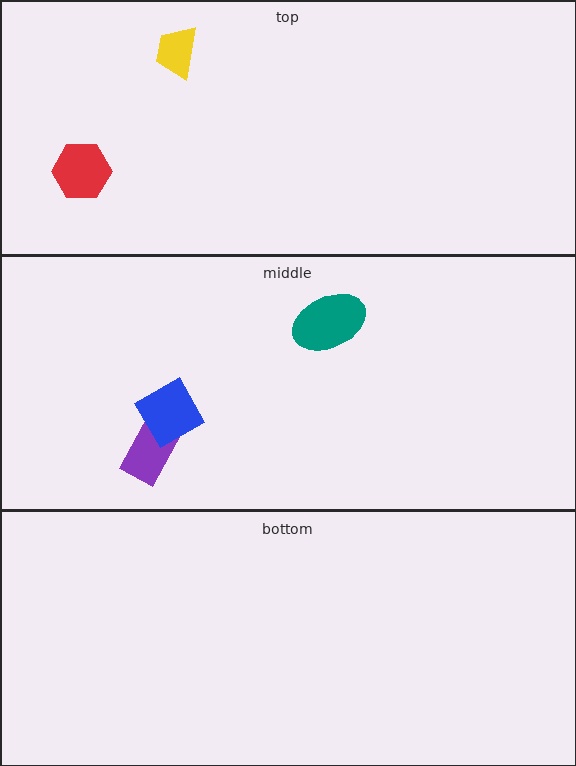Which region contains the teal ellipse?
The middle region.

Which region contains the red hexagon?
The top region.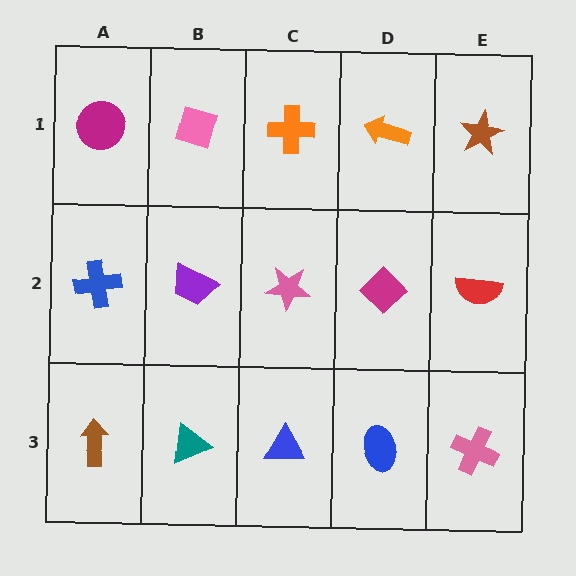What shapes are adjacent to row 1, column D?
A magenta diamond (row 2, column D), an orange cross (row 1, column C), a brown star (row 1, column E).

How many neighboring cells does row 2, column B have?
4.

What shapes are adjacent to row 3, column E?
A red semicircle (row 2, column E), a blue ellipse (row 3, column D).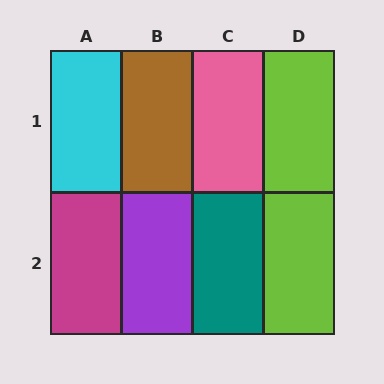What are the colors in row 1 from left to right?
Cyan, brown, pink, lime.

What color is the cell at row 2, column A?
Magenta.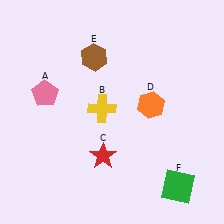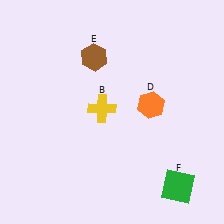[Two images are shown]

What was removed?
The red star (C), the pink pentagon (A) were removed in Image 2.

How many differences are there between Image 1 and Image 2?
There are 2 differences between the two images.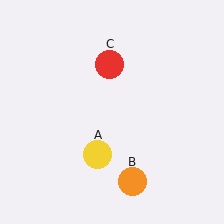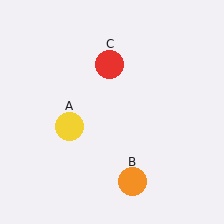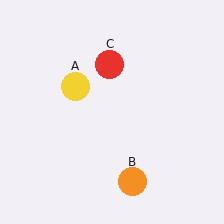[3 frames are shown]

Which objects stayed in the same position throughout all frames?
Orange circle (object B) and red circle (object C) remained stationary.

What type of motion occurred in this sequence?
The yellow circle (object A) rotated clockwise around the center of the scene.